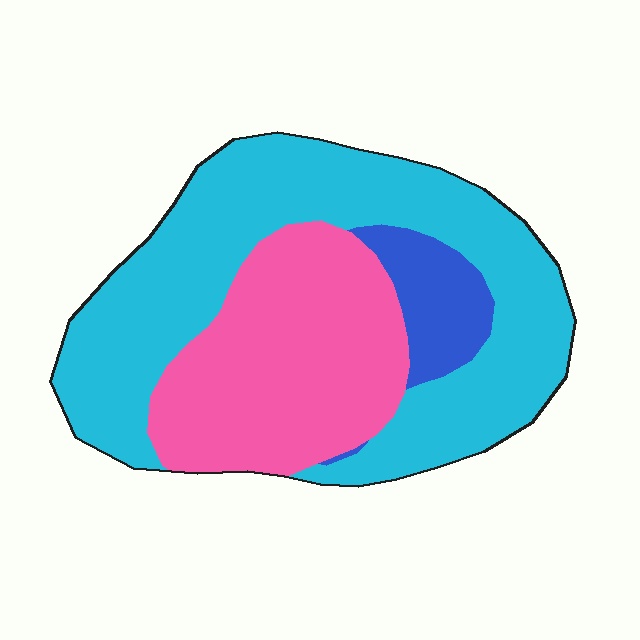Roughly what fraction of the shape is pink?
Pink takes up about one third (1/3) of the shape.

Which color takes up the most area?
Cyan, at roughly 55%.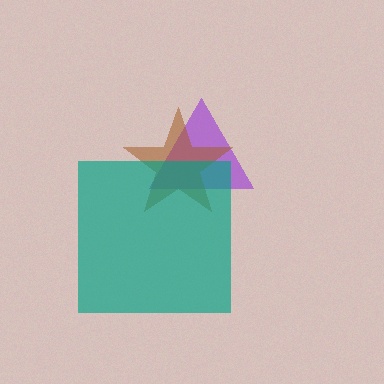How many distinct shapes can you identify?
There are 3 distinct shapes: a purple triangle, a brown star, a teal square.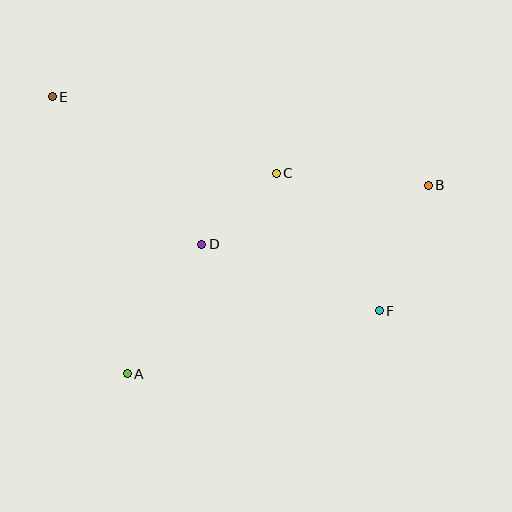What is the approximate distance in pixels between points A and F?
The distance between A and F is approximately 260 pixels.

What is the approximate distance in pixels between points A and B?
The distance between A and B is approximately 355 pixels.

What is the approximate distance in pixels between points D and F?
The distance between D and F is approximately 189 pixels.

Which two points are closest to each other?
Points C and D are closest to each other.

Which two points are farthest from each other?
Points E and F are farthest from each other.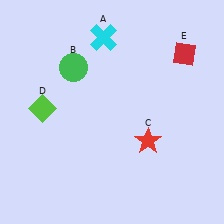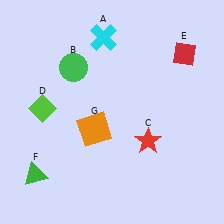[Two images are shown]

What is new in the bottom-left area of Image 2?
A green triangle (F) was added in the bottom-left area of Image 2.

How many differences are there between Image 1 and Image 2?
There are 2 differences between the two images.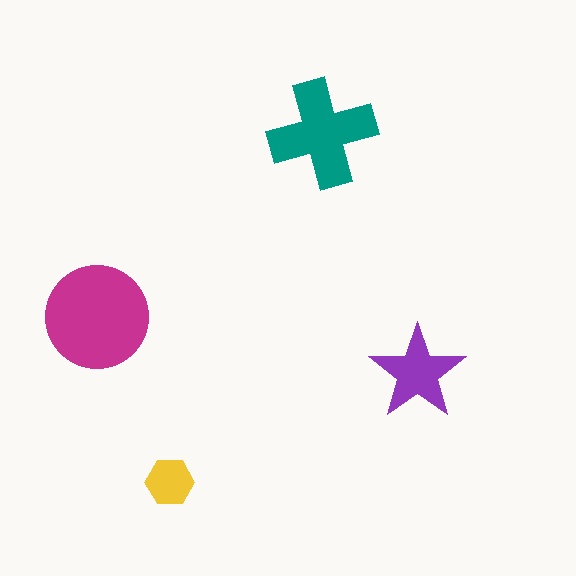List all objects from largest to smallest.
The magenta circle, the teal cross, the purple star, the yellow hexagon.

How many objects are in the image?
There are 4 objects in the image.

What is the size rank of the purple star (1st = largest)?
3rd.